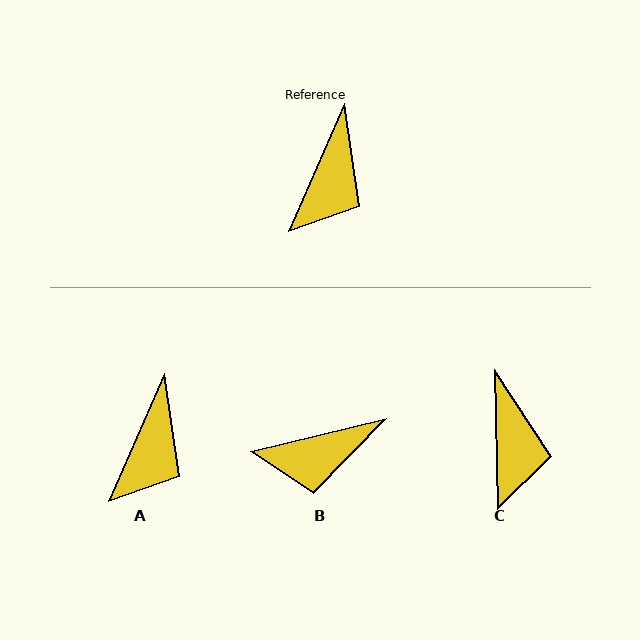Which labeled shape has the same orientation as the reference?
A.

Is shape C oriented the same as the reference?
No, it is off by about 24 degrees.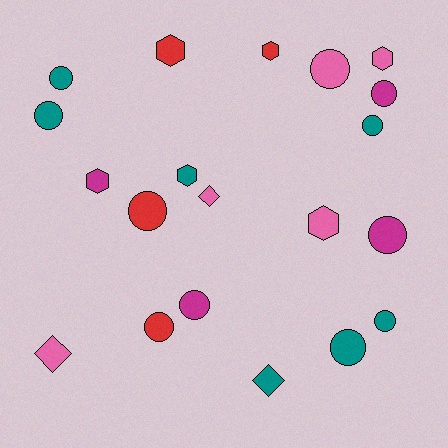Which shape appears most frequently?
Circle, with 11 objects.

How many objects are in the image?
There are 20 objects.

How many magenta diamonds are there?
There are no magenta diamonds.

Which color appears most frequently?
Teal, with 7 objects.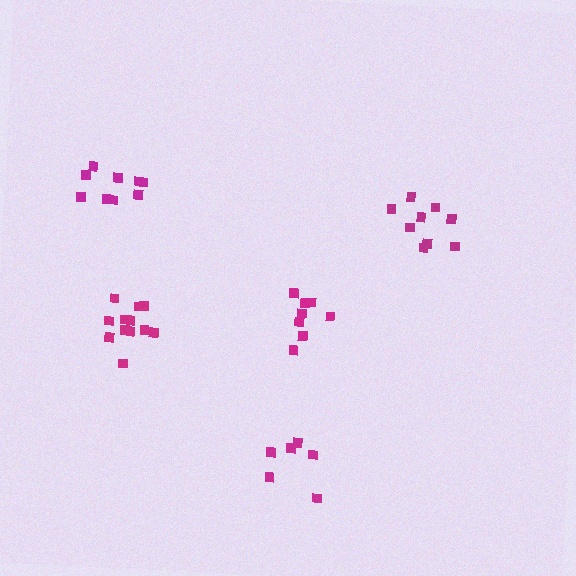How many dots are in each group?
Group 1: 9 dots, Group 2: 9 dots, Group 3: 6 dots, Group 4: 12 dots, Group 5: 8 dots (44 total).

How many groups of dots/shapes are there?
There are 5 groups.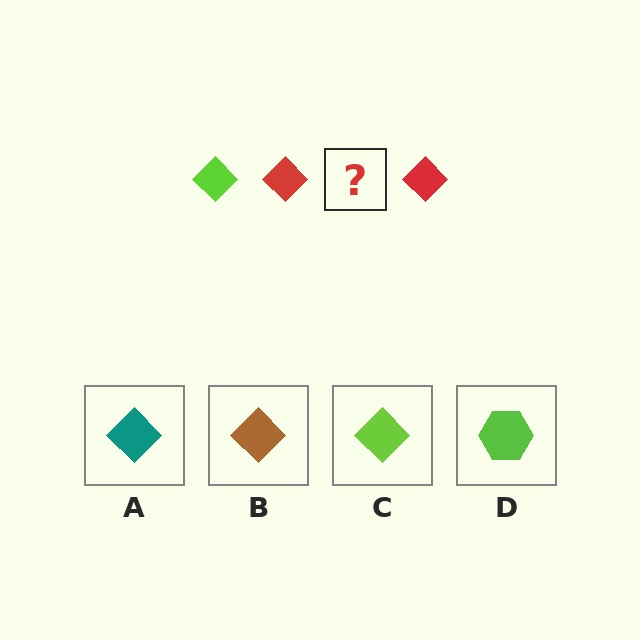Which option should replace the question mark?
Option C.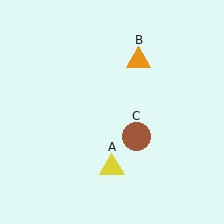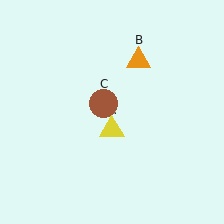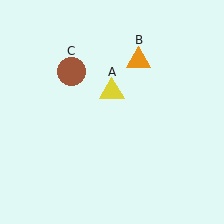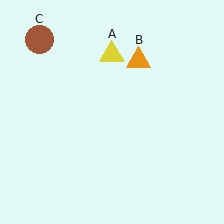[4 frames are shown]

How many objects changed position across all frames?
2 objects changed position: yellow triangle (object A), brown circle (object C).